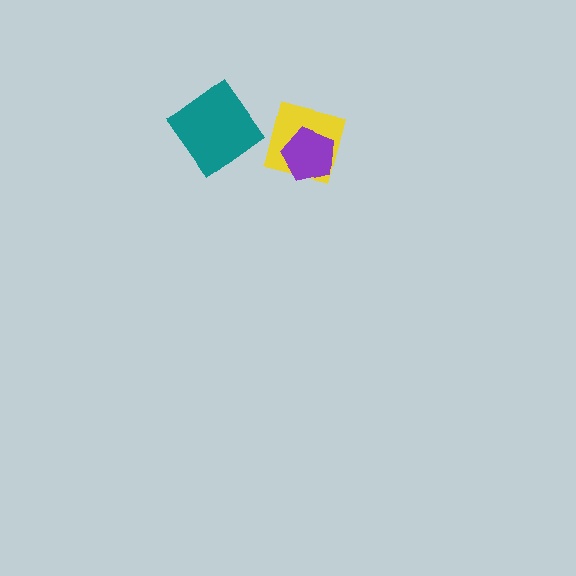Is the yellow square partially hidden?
Yes, it is partially covered by another shape.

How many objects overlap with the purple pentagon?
1 object overlaps with the purple pentagon.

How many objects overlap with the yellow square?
1 object overlaps with the yellow square.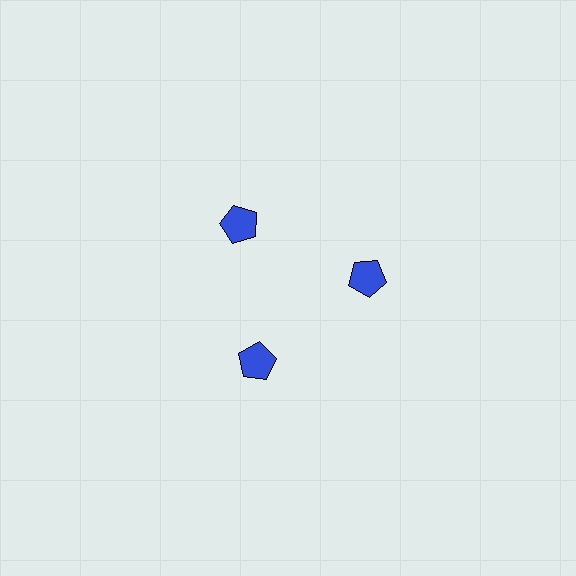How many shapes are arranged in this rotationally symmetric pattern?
There are 3 shapes, arranged in 3 groups of 1.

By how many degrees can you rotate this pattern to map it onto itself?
The pattern maps onto itself every 120 degrees of rotation.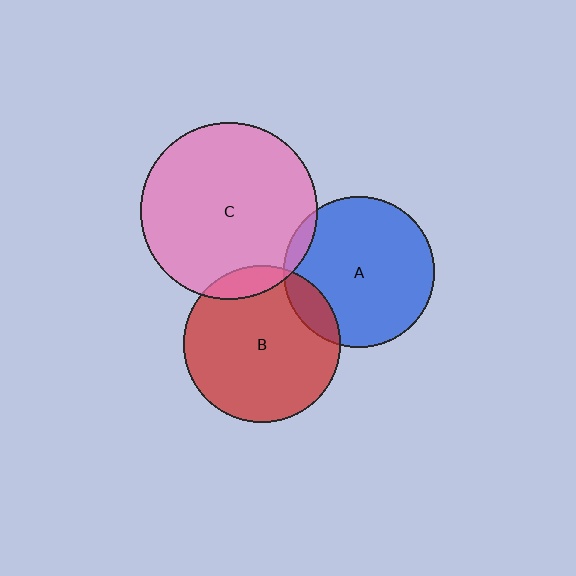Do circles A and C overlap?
Yes.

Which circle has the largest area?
Circle C (pink).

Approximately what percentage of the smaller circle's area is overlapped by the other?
Approximately 5%.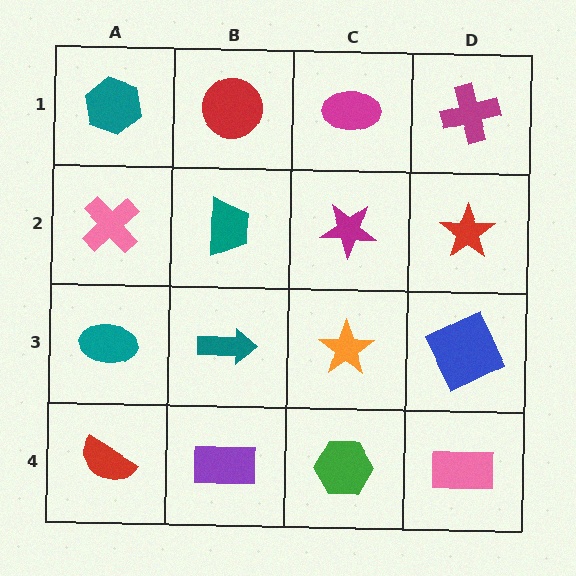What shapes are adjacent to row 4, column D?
A blue square (row 3, column D), a green hexagon (row 4, column C).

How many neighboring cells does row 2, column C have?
4.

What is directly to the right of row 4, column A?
A purple rectangle.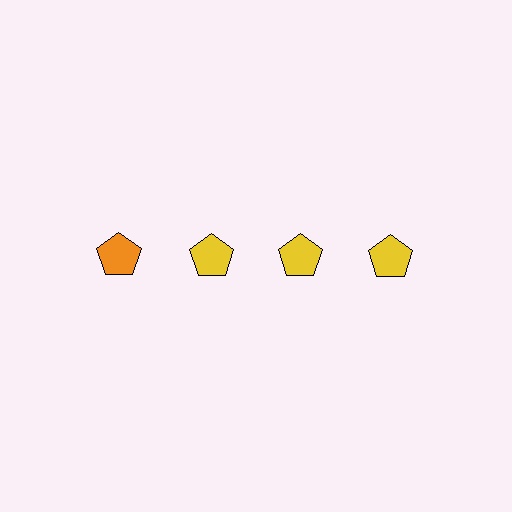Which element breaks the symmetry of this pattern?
The orange pentagon in the top row, leftmost column breaks the symmetry. All other shapes are yellow pentagons.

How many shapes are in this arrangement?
There are 4 shapes arranged in a grid pattern.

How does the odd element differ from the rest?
It has a different color: orange instead of yellow.